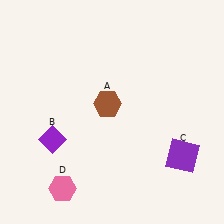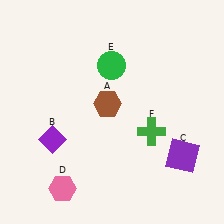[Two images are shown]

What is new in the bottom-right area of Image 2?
A green cross (F) was added in the bottom-right area of Image 2.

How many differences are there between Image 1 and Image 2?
There are 2 differences between the two images.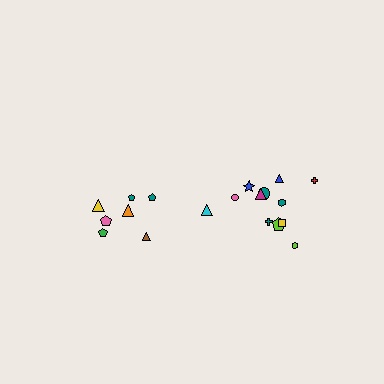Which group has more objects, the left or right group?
The right group.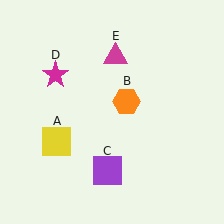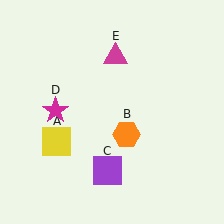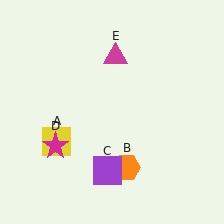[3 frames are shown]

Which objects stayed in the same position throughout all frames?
Yellow square (object A) and purple square (object C) and magenta triangle (object E) remained stationary.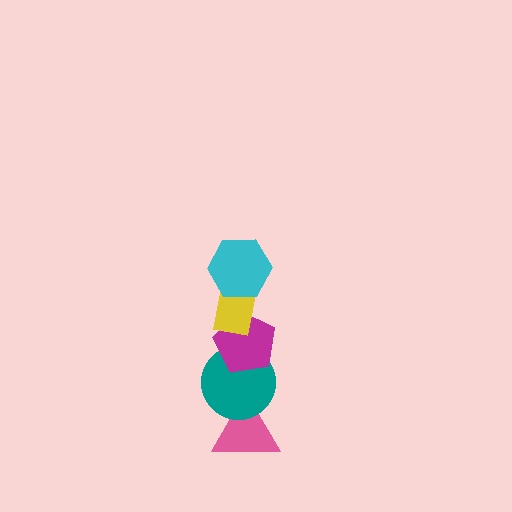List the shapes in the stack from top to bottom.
From top to bottom: the cyan hexagon, the yellow rectangle, the magenta pentagon, the teal circle, the pink triangle.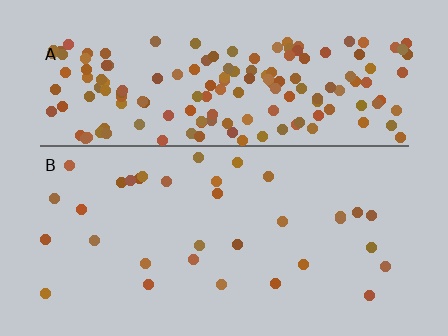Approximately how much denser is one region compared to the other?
Approximately 5.3× — region A over region B.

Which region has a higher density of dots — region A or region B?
A (the top).